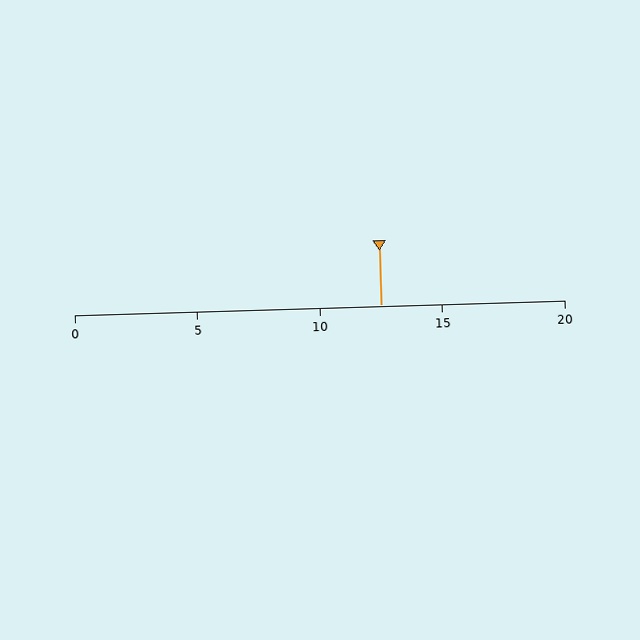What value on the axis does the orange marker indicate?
The marker indicates approximately 12.5.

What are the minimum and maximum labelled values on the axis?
The axis runs from 0 to 20.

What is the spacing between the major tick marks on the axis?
The major ticks are spaced 5 apart.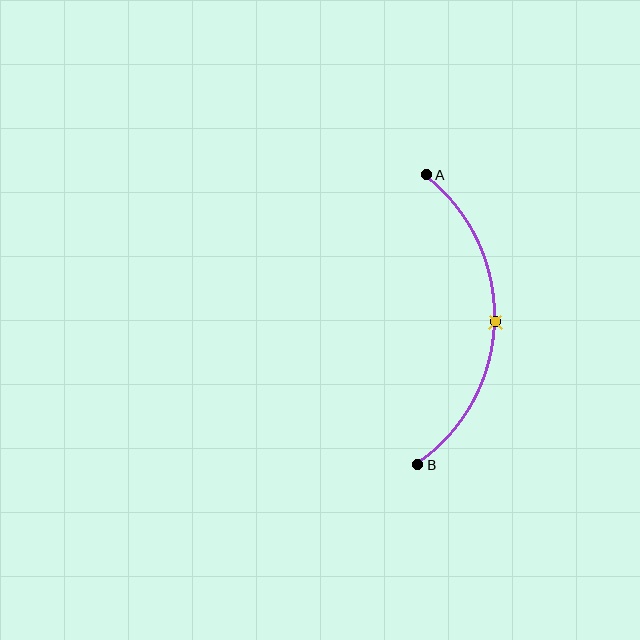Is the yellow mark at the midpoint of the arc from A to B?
Yes. The yellow mark lies on the arc at equal arc-length from both A and B — it is the arc midpoint.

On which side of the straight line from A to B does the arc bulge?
The arc bulges to the right of the straight line connecting A and B.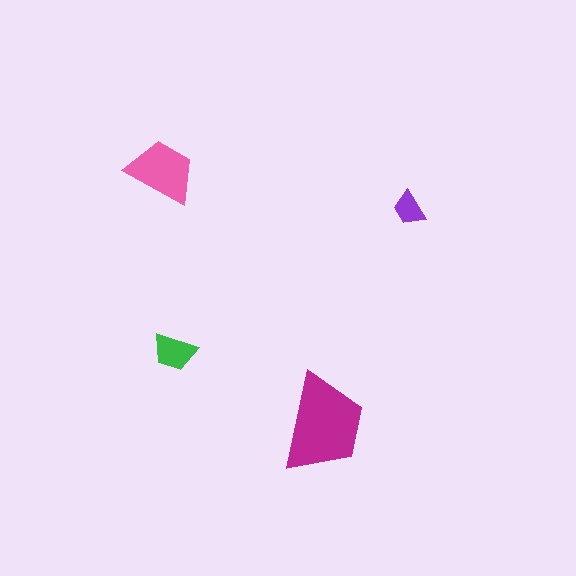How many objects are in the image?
There are 4 objects in the image.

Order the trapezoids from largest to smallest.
the magenta one, the pink one, the green one, the purple one.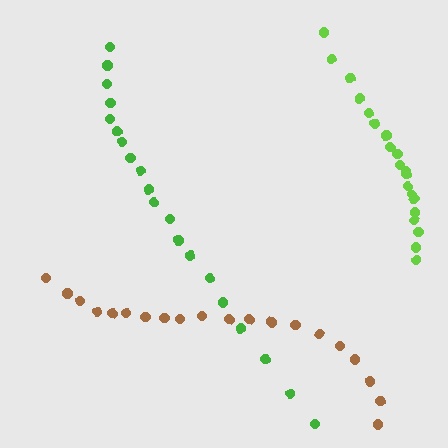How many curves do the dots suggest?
There are 3 distinct paths.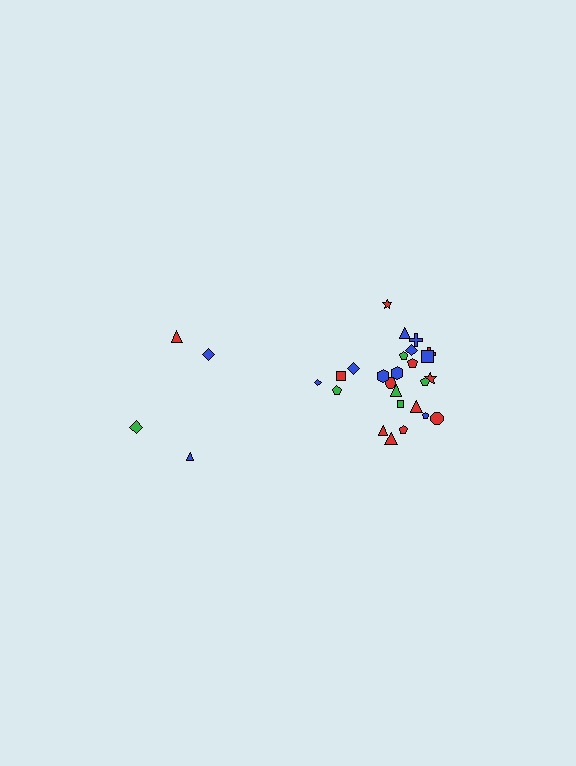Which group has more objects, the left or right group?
The right group.